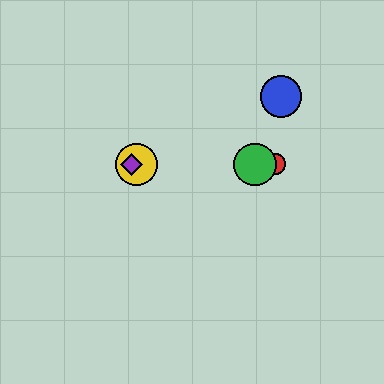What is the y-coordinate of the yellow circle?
The yellow circle is at y≈164.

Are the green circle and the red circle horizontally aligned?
Yes, both are at y≈164.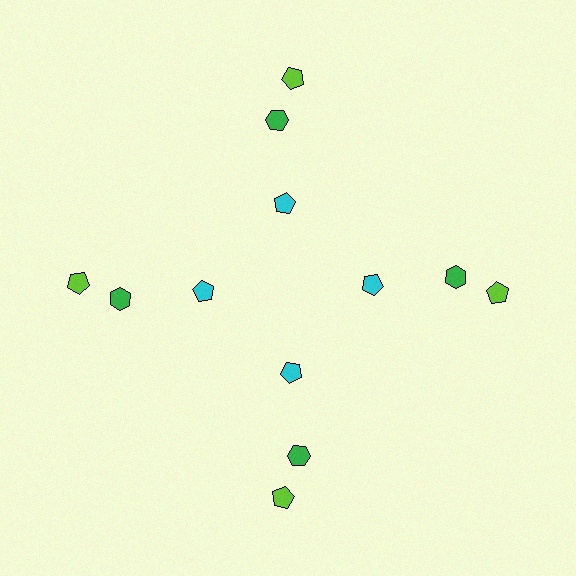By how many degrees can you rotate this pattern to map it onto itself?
The pattern maps onto itself every 90 degrees of rotation.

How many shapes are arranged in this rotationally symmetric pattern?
There are 12 shapes, arranged in 4 groups of 3.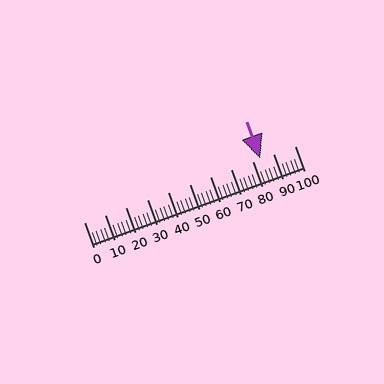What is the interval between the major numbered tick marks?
The major tick marks are spaced 10 units apart.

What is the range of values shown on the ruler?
The ruler shows values from 0 to 100.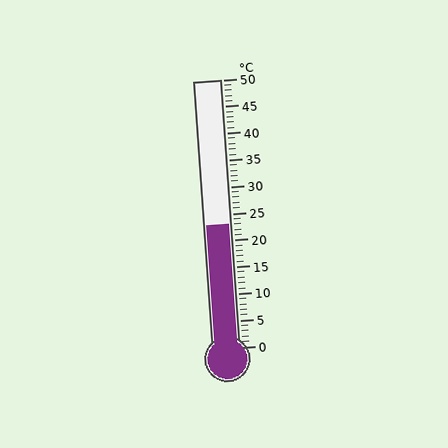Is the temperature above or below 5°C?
The temperature is above 5°C.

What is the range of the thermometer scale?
The thermometer scale ranges from 0°C to 50°C.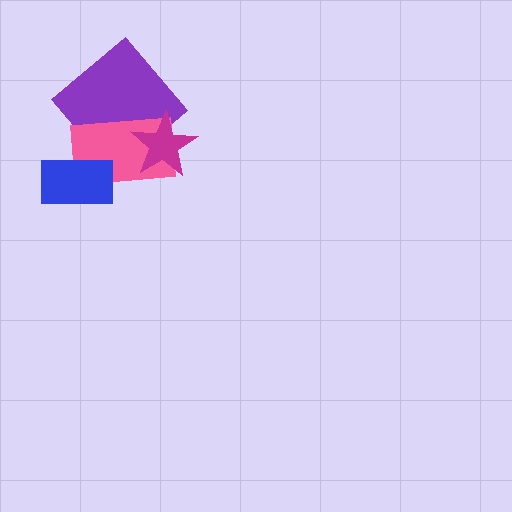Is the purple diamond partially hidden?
Yes, it is partially covered by another shape.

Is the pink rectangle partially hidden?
Yes, it is partially covered by another shape.